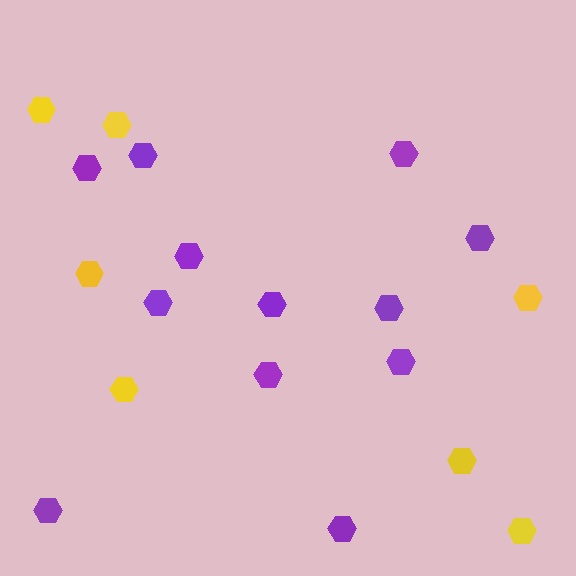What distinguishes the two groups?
There are 2 groups: one group of purple hexagons (12) and one group of yellow hexagons (7).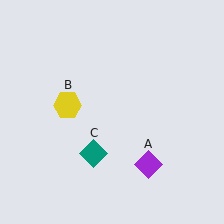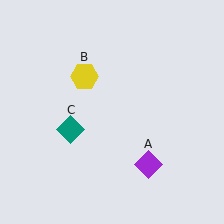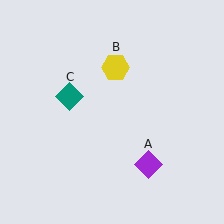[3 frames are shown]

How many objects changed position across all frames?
2 objects changed position: yellow hexagon (object B), teal diamond (object C).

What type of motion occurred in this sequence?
The yellow hexagon (object B), teal diamond (object C) rotated clockwise around the center of the scene.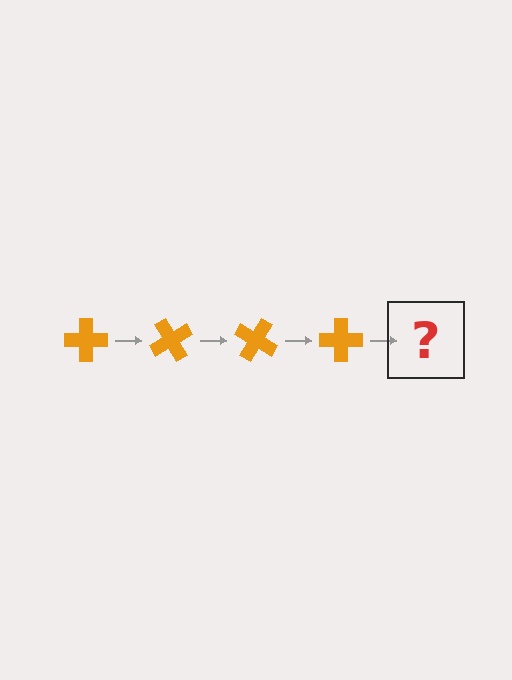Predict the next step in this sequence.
The next step is an orange cross rotated 240 degrees.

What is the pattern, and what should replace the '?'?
The pattern is that the cross rotates 60 degrees each step. The '?' should be an orange cross rotated 240 degrees.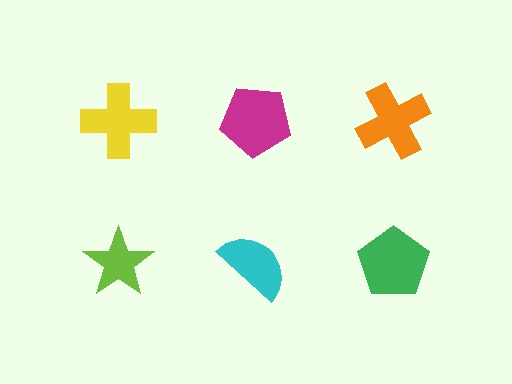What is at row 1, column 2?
A magenta pentagon.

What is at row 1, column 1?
A yellow cross.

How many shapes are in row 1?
3 shapes.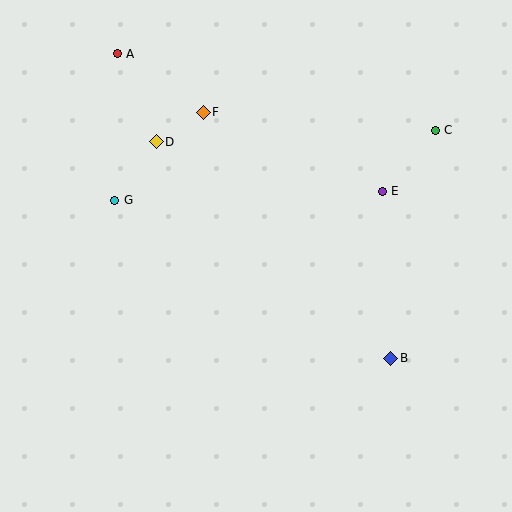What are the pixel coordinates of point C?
Point C is at (435, 130).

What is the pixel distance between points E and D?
The distance between E and D is 232 pixels.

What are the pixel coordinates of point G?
Point G is at (115, 200).